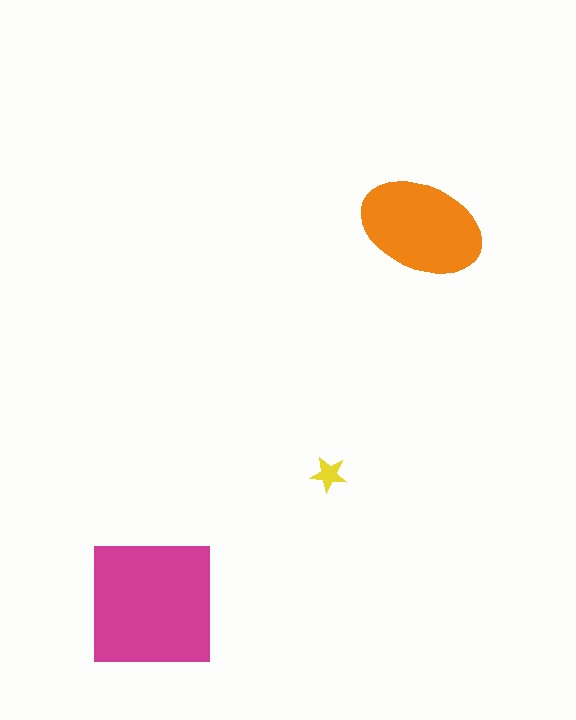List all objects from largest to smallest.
The magenta square, the orange ellipse, the yellow star.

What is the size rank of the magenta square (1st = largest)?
1st.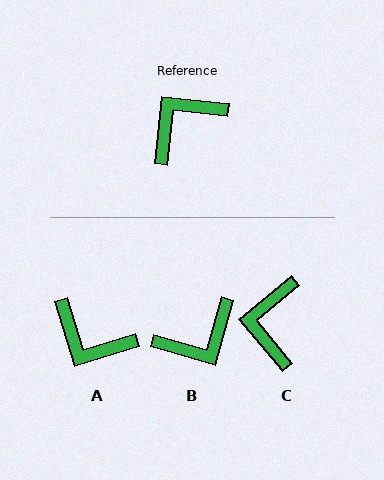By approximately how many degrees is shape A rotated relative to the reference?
Approximately 113 degrees counter-clockwise.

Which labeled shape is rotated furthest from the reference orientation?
B, about 170 degrees away.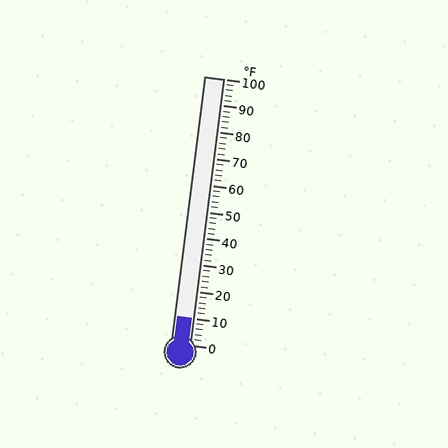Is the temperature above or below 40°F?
The temperature is below 40°F.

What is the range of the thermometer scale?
The thermometer scale ranges from 0°F to 100°F.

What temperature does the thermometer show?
The thermometer shows approximately 10°F.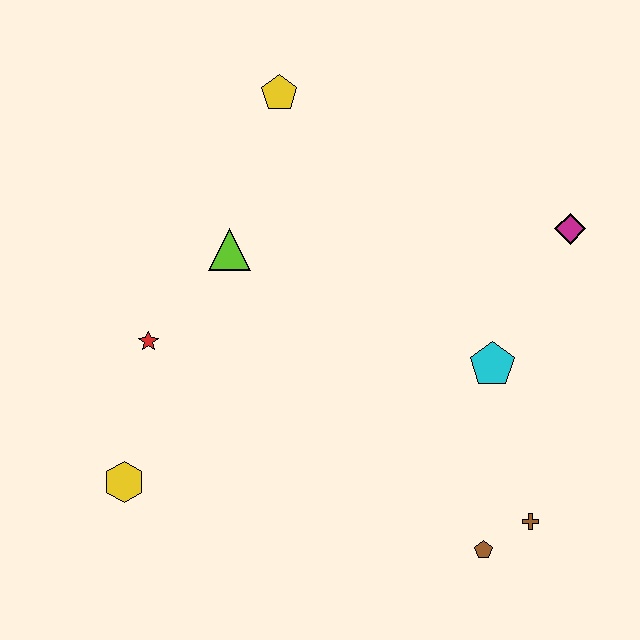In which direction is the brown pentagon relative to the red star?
The brown pentagon is to the right of the red star.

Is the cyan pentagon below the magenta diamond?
Yes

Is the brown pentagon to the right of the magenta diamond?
No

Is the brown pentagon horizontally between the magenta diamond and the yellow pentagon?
Yes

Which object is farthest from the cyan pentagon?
The yellow hexagon is farthest from the cyan pentagon.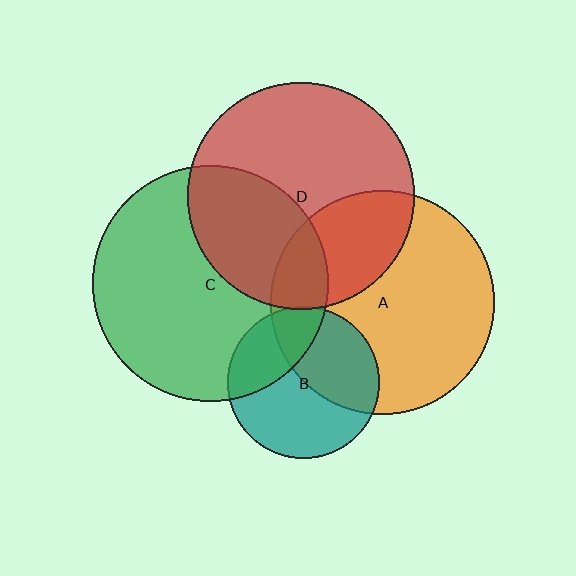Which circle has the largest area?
Circle C (green).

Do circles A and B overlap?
Yes.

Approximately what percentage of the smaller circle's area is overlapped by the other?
Approximately 40%.